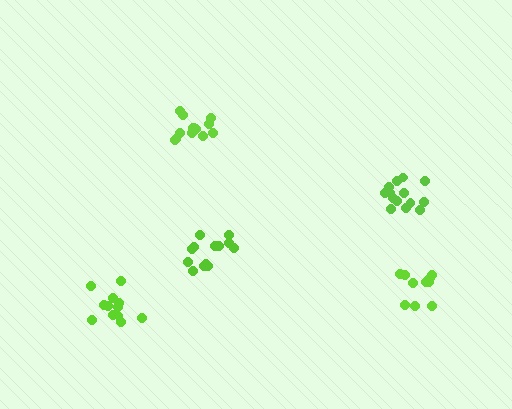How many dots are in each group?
Group 1: 13 dots, Group 2: 13 dots, Group 3: 14 dots, Group 4: 10 dots, Group 5: 12 dots (62 total).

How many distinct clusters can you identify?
There are 5 distinct clusters.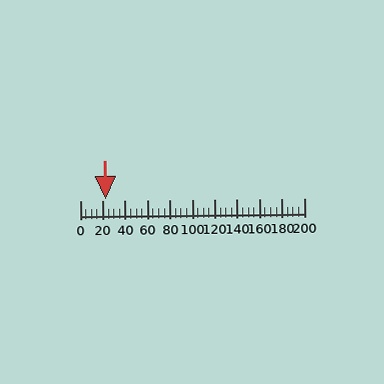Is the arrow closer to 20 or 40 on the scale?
The arrow is closer to 20.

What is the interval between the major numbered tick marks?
The major tick marks are spaced 20 units apart.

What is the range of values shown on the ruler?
The ruler shows values from 0 to 200.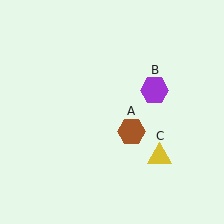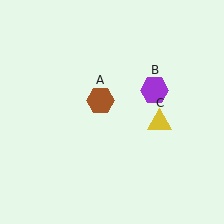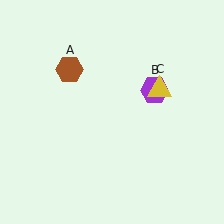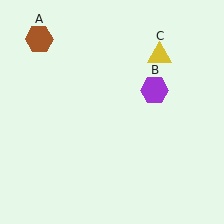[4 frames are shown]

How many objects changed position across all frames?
2 objects changed position: brown hexagon (object A), yellow triangle (object C).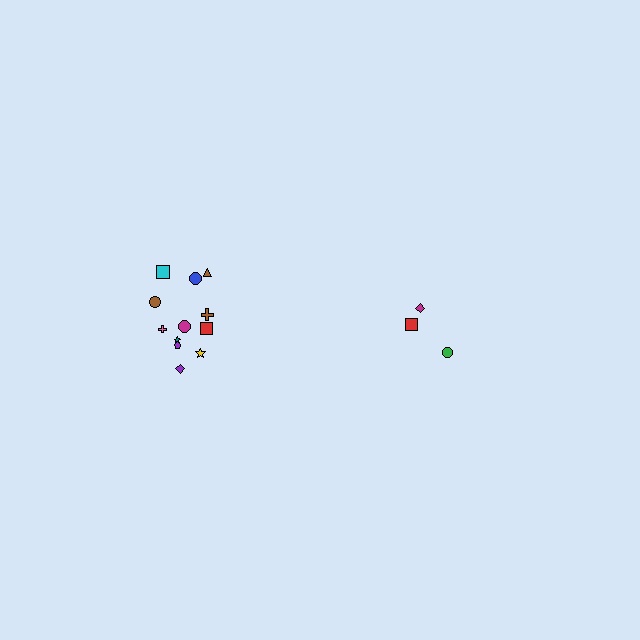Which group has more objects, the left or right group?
The left group.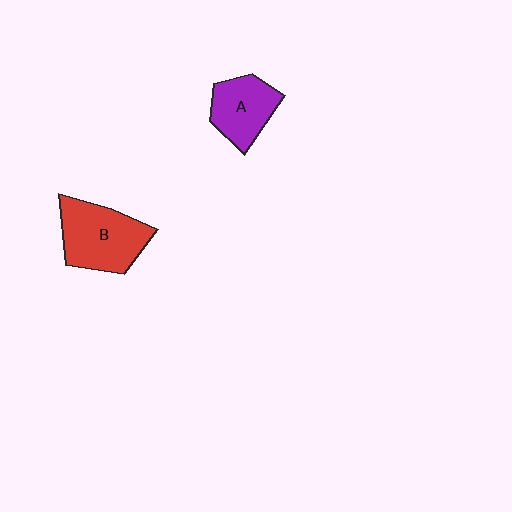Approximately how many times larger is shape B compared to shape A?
Approximately 1.4 times.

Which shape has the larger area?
Shape B (red).